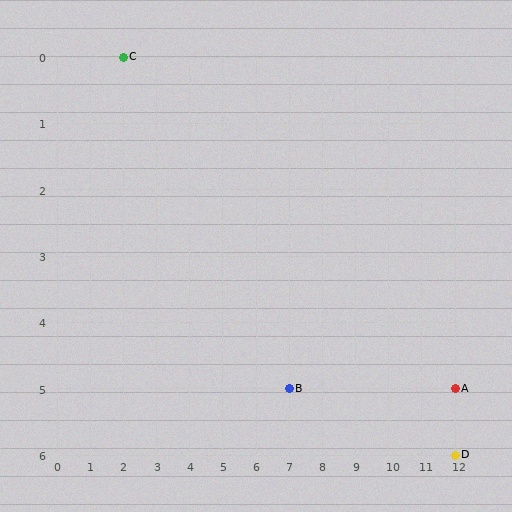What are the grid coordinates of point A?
Point A is at grid coordinates (12, 5).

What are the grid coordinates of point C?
Point C is at grid coordinates (2, 0).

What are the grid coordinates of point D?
Point D is at grid coordinates (12, 6).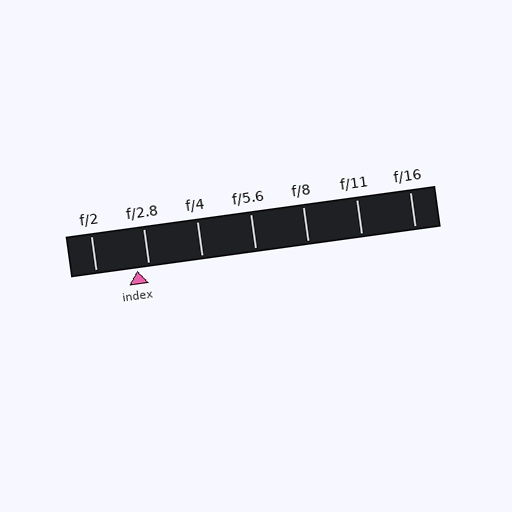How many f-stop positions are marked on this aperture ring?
There are 7 f-stop positions marked.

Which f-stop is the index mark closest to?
The index mark is closest to f/2.8.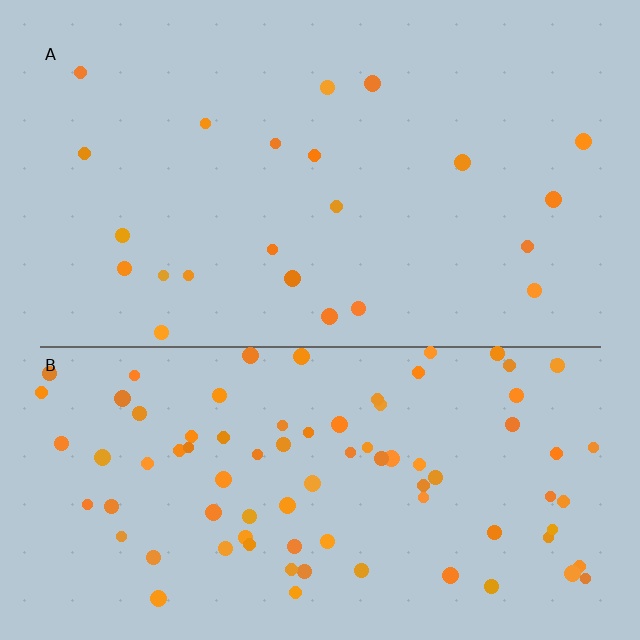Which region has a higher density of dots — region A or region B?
B (the bottom).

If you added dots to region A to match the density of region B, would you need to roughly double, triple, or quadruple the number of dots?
Approximately quadruple.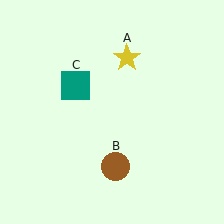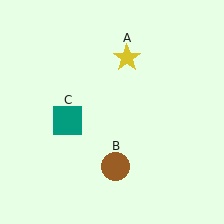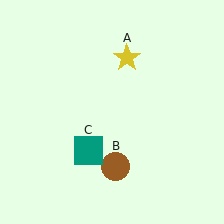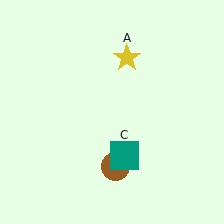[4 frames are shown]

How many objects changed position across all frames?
1 object changed position: teal square (object C).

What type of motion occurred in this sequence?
The teal square (object C) rotated counterclockwise around the center of the scene.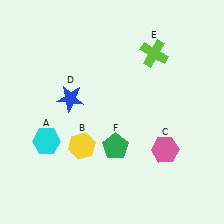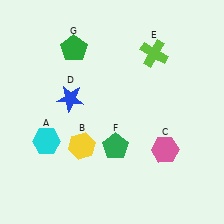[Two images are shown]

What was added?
A green pentagon (G) was added in Image 2.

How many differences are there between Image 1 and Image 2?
There is 1 difference between the two images.